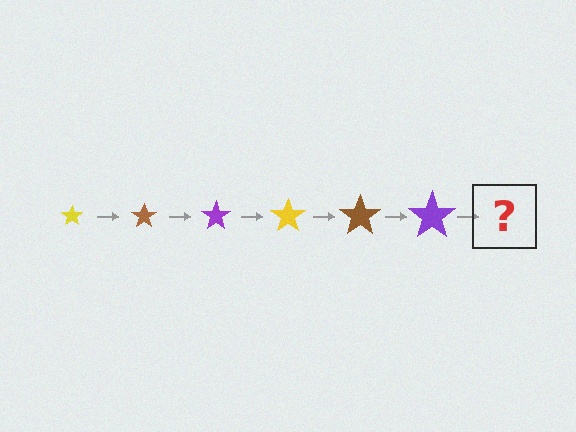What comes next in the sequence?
The next element should be a yellow star, larger than the previous one.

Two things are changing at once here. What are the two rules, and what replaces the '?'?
The two rules are that the star grows larger each step and the color cycles through yellow, brown, and purple. The '?' should be a yellow star, larger than the previous one.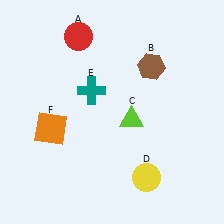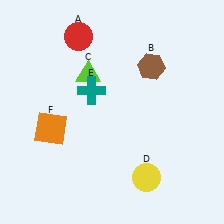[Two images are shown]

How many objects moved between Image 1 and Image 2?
1 object moved between the two images.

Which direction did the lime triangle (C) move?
The lime triangle (C) moved up.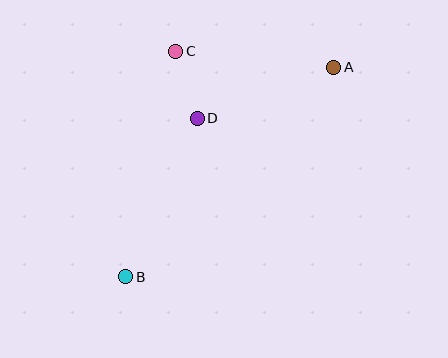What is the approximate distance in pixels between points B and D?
The distance between B and D is approximately 174 pixels.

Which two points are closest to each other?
Points C and D are closest to each other.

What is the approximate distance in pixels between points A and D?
The distance between A and D is approximately 146 pixels.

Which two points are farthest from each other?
Points A and B are farthest from each other.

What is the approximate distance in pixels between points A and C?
The distance between A and C is approximately 159 pixels.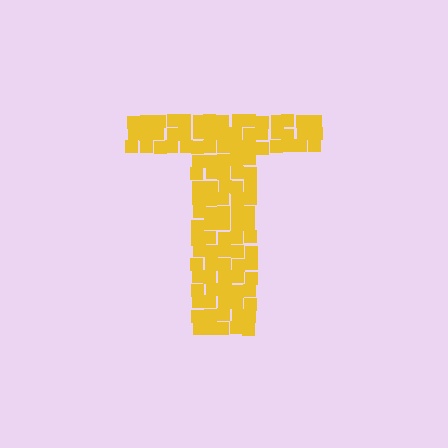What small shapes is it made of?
It is made of small squares.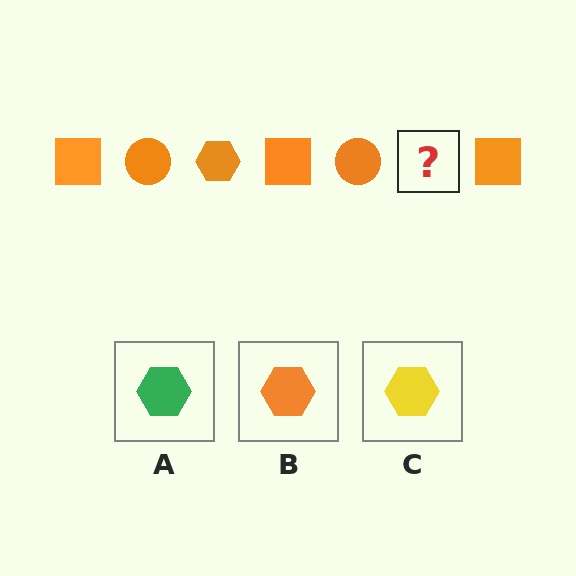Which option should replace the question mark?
Option B.